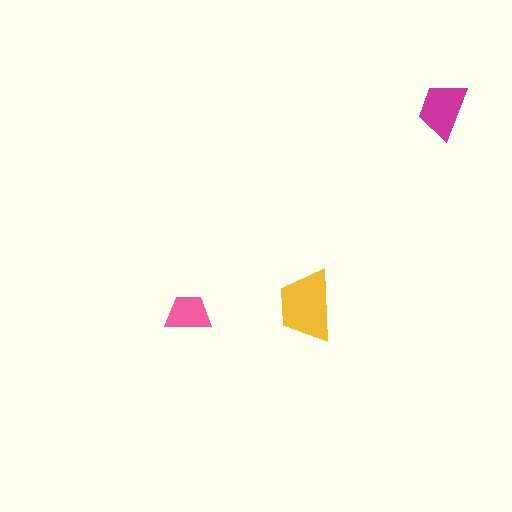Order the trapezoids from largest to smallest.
the yellow one, the magenta one, the pink one.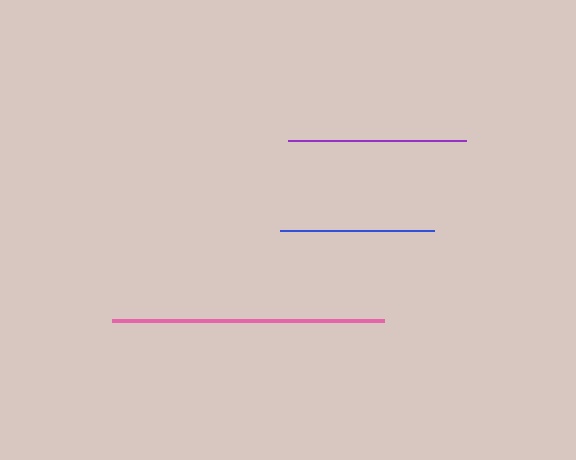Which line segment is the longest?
The pink line is the longest at approximately 272 pixels.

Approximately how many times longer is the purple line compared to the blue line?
The purple line is approximately 1.2 times the length of the blue line.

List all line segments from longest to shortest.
From longest to shortest: pink, purple, blue.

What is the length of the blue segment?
The blue segment is approximately 154 pixels long.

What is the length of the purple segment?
The purple segment is approximately 178 pixels long.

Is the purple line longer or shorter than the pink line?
The pink line is longer than the purple line.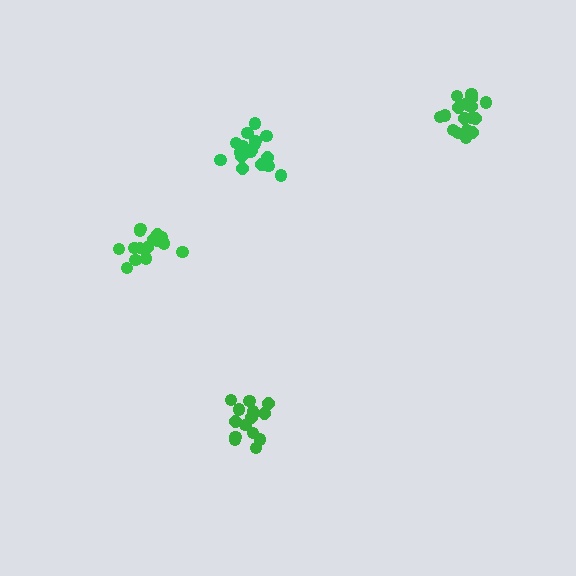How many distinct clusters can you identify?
There are 4 distinct clusters.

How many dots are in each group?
Group 1: 18 dots, Group 2: 15 dots, Group 3: 16 dots, Group 4: 19 dots (68 total).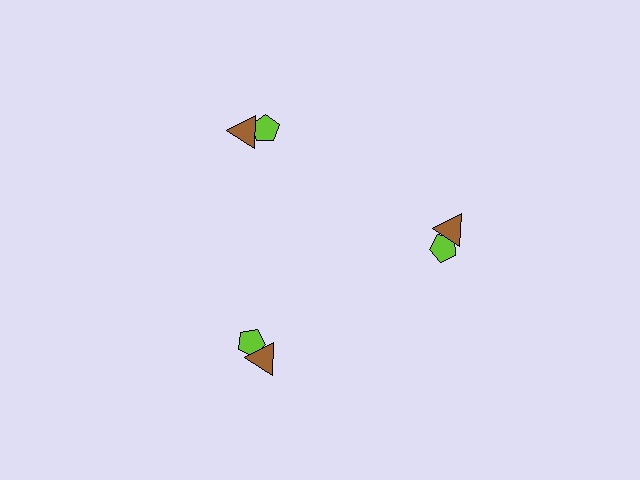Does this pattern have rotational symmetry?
Yes, this pattern has 3-fold rotational symmetry. It looks the same after rotating 120 degrees around the center.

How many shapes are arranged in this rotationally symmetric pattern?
There are 6 shapes, arranged in 3 groups of 2.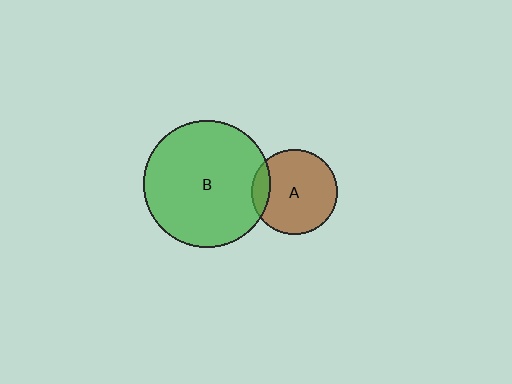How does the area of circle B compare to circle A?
Approximately 2.2 times.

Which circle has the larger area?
Circle B (green).